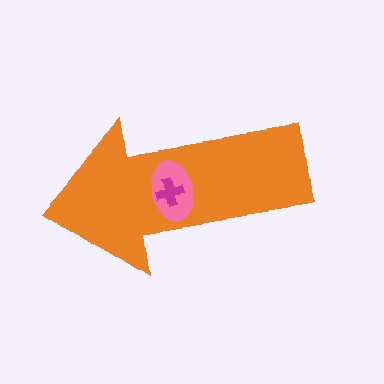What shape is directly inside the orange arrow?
The pink ellipse.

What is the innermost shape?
The magenta cross.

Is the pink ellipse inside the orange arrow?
Yes.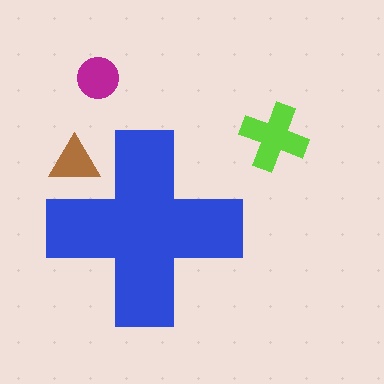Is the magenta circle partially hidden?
No, the magenta circle is fully visible.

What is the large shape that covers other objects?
A blue cross.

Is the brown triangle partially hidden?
Yes, the brown triangle is partially hidden behind the blue cross.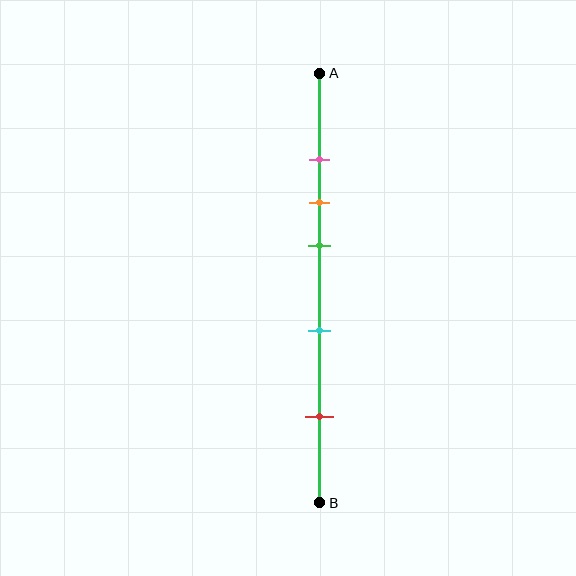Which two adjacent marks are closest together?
The pink and orange marks are the closest adjacent pair.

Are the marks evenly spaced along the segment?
No, the marks are not evenly spaced.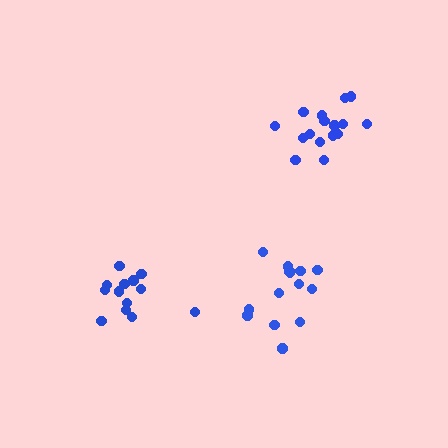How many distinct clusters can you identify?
There are 3 distinct clusters.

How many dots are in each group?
Group 1: 15 dots, Group 2: 16 dots, Group 3: 13 dots (44 total).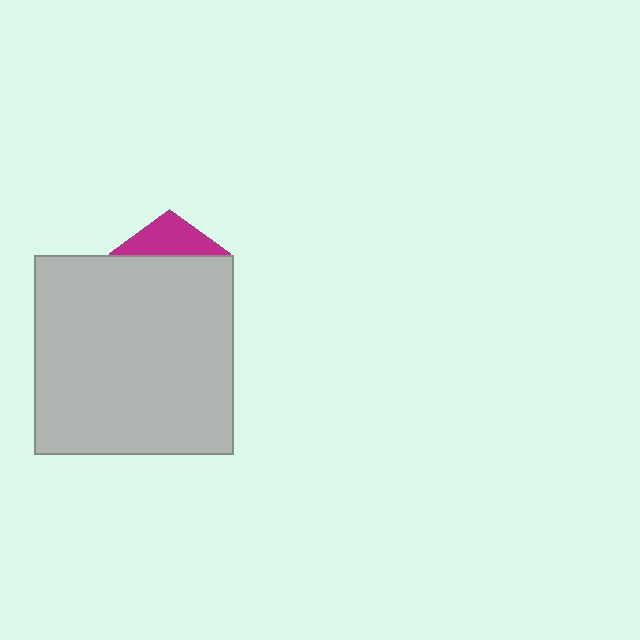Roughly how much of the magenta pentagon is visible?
A small part of it is visible (roughly 30%).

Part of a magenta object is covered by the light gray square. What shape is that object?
It is a pentagon.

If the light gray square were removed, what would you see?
You would see the complete magenta pentagon.